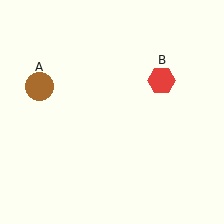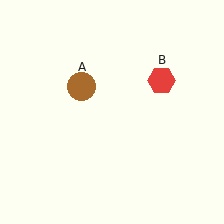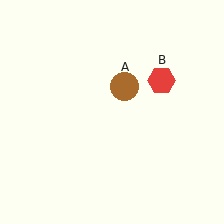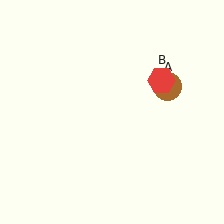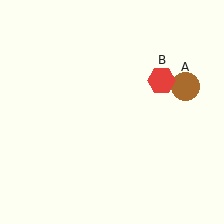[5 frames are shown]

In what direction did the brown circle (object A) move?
The brown circle (object A) moved right.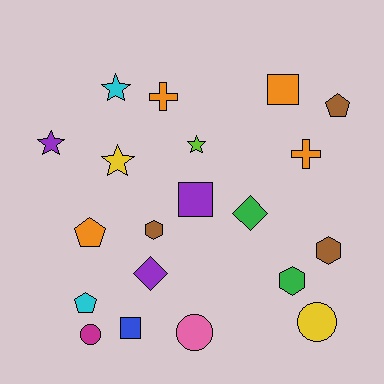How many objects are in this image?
There are 20 objects.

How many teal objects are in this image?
There are no teal objects.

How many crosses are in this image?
There are 2 crosses.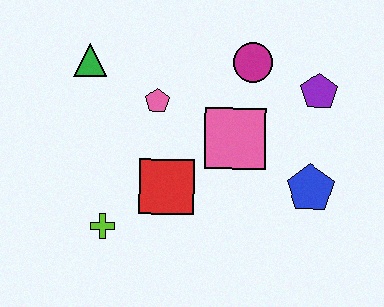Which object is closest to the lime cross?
The red square is closest to the lime cross.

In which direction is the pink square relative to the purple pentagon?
The pink square is to the left of the purple pentagon.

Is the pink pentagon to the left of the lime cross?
No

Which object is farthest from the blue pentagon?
The green triangle is farthest from the blue pentagon.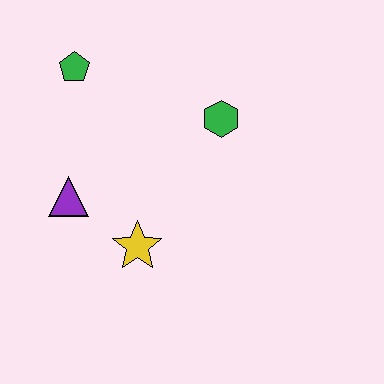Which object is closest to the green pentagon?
The purple triangle is closest to the green pentagon.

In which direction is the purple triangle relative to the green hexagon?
The purple triangle is to the left of the green hexagon.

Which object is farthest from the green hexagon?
The purple triangle is farthest from the green hexagon.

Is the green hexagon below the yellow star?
No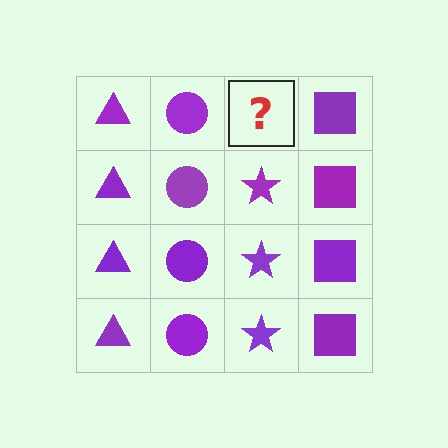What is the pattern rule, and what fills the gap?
The rule is that each column has a consistent shape. The gap should be filled with a purple star.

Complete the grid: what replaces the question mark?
The question mark should be replaced with a purple star.